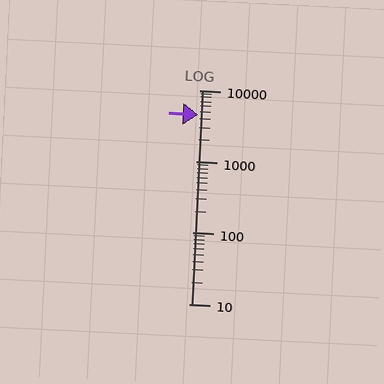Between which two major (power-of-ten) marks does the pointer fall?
The pointer is between 1000 and 10000.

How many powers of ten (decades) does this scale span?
The scale spans 3 decades, from 10 to 10000.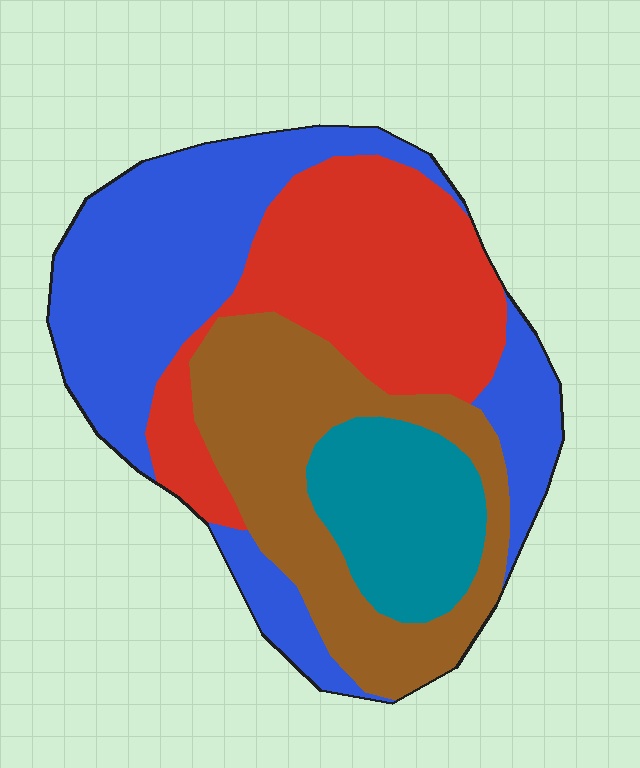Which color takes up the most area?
Blue, at roughly 35%.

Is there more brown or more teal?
Brown.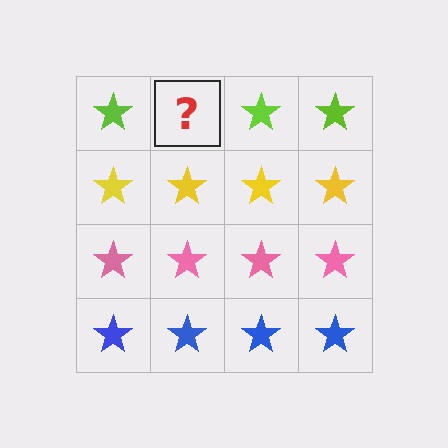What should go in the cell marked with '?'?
The missing cell should contain a lime star.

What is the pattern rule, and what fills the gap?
The rule is that each row has a consistent color. The gap should be filled with a lime star.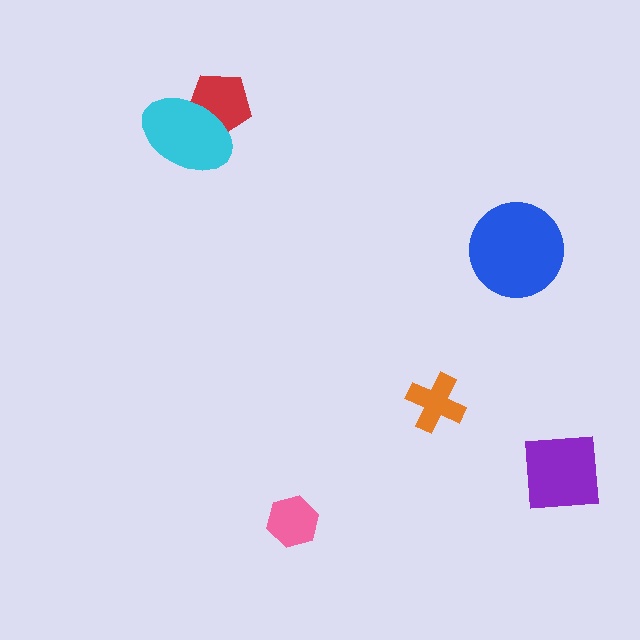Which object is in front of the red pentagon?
The cyan ellipse is in front of the red pentagon.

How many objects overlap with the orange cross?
0 objects overlap with the orange cross.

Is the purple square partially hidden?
No, no other shape covers it.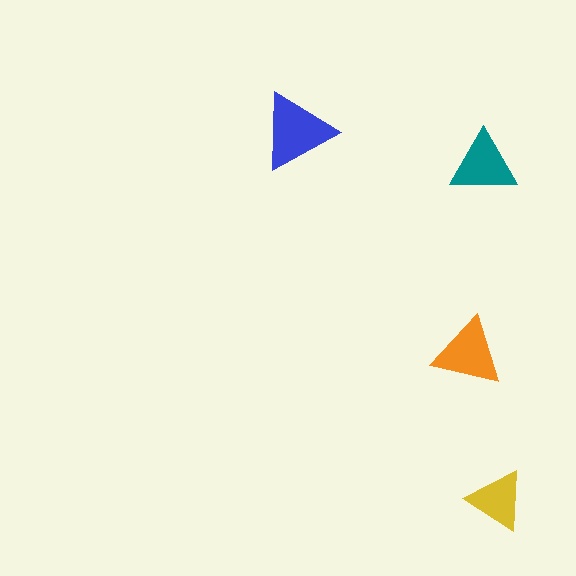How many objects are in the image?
There are 4 objects in the image.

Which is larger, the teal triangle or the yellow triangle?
The teal one.